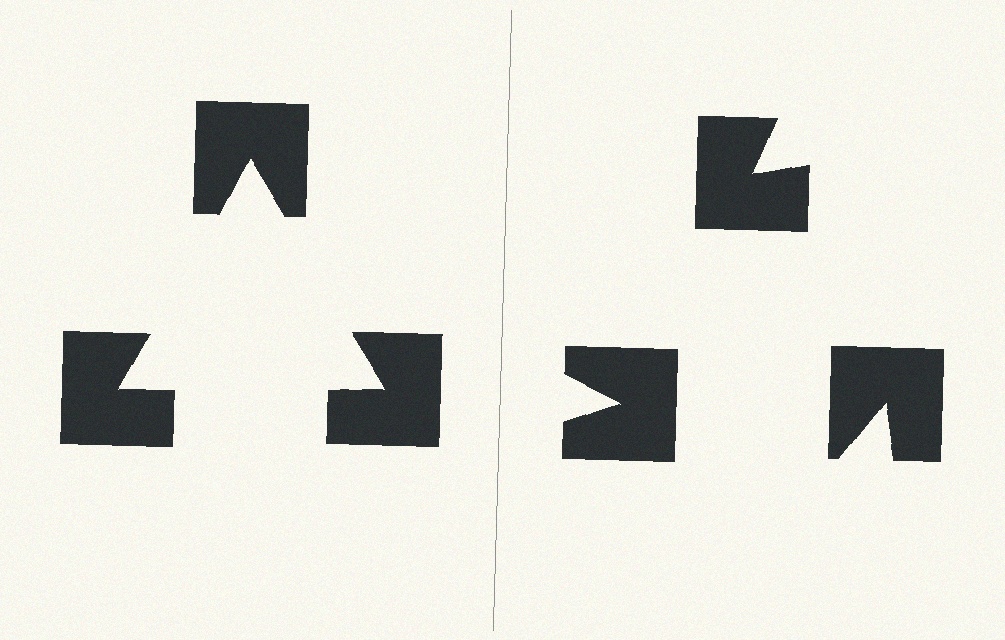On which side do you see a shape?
An illusory triangle appears on the left side. On the right side the wedge cuts are rotated, so no coherent shape forms.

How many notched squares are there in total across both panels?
6 — 3 on each side.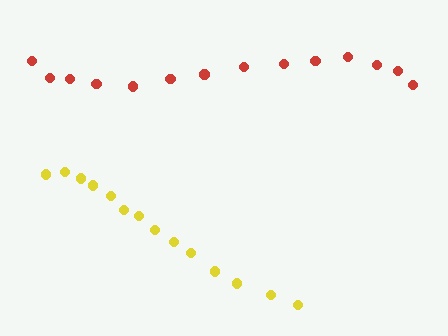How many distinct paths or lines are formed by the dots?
There are 2 distinct paths.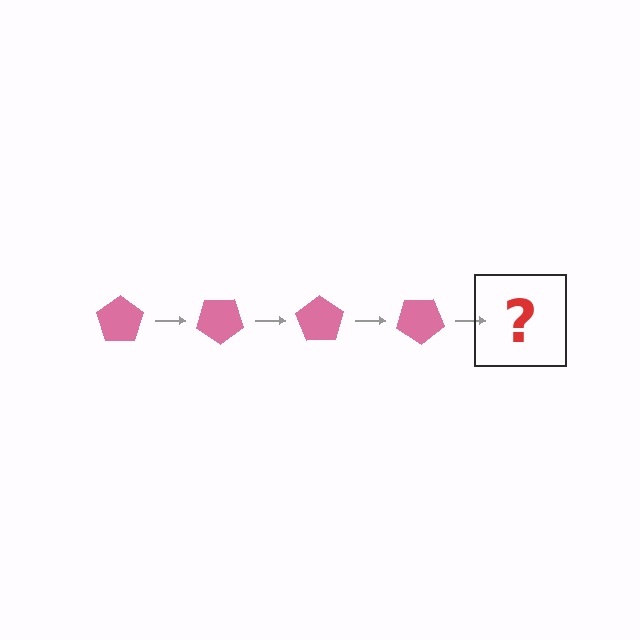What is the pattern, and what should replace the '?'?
The pattern is that the pentagon rotates 35 degrees each step. The '?' should be a pink pentagon rotated 140 degrees.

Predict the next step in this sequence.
The next step is a pink pentagon rotated 140 degrees.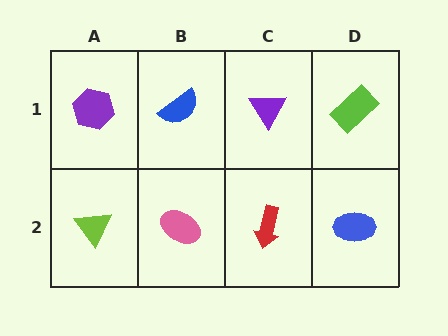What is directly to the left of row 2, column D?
A red arrow.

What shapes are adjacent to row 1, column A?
A lime triangle (row 2, column A), a blue semicircle (row 1, column B).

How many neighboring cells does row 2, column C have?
3.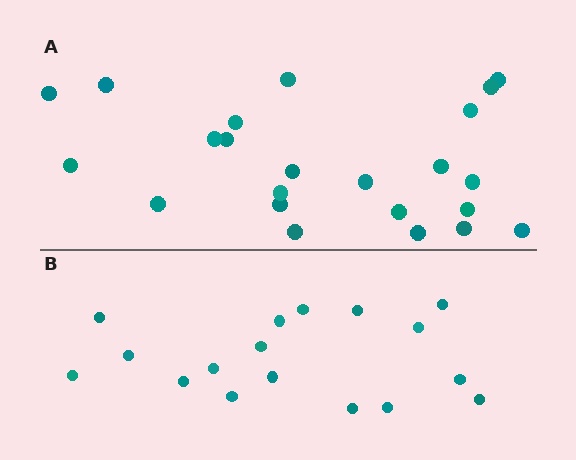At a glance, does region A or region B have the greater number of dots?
Region A (the top region) has more dots.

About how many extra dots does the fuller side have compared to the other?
Region A has about 6 more dots than region B.